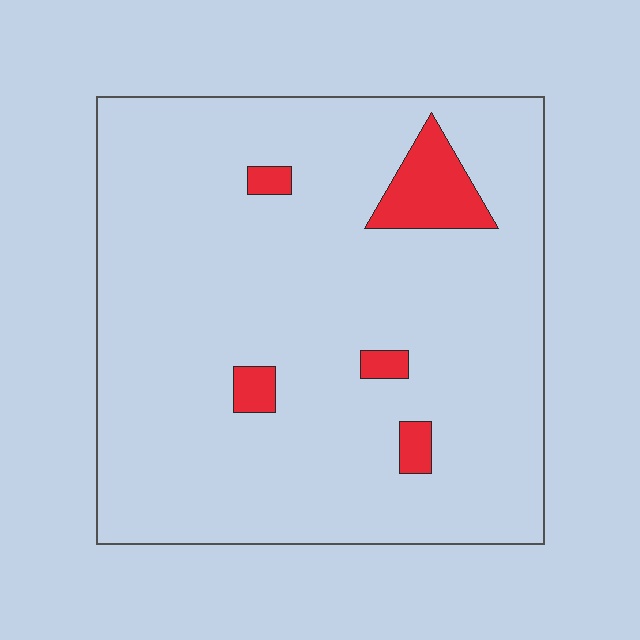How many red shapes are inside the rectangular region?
5.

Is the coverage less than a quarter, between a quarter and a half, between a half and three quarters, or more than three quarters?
Less than a quarter.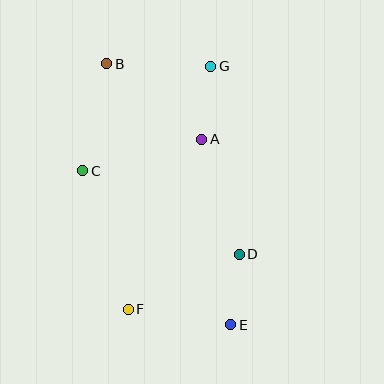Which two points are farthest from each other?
Points B and E are farthest from each other.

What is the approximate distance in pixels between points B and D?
The distance between B and D is approximately 232 pixels.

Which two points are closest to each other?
Points D and E are closest to each other.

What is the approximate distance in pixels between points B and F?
The distance between B and F is approximately 246 pixels.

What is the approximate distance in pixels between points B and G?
The distance between B and G is approximately 104 pixels.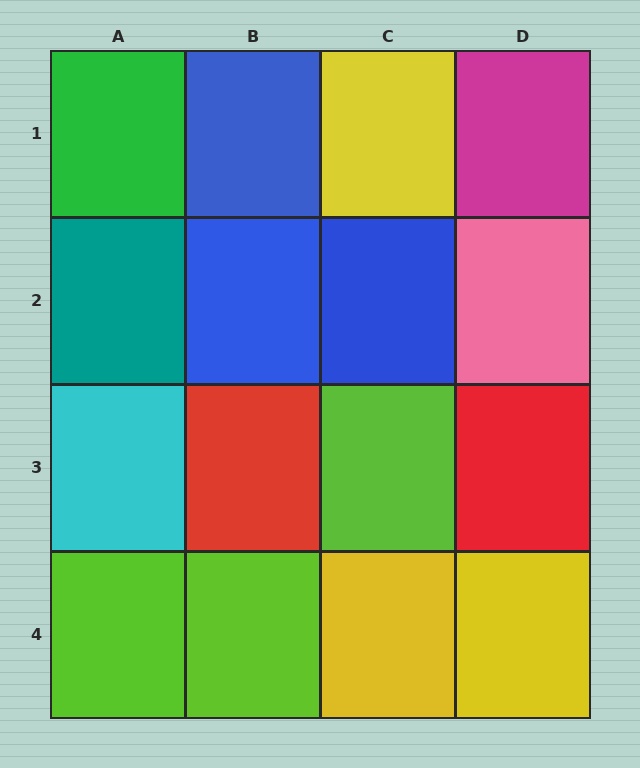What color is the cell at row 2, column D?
Pink.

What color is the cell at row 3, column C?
Lime.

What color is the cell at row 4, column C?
Yellow.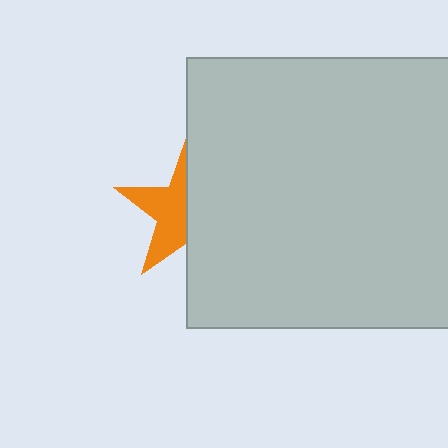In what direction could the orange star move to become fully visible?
The orange star could move left. That would shift it out from behind the light gray rectangle entirely.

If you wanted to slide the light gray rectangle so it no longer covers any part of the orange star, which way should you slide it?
Slide it right — that is the most direct way to separate the two shapes.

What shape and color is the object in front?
The object in front is a light gray rectangle.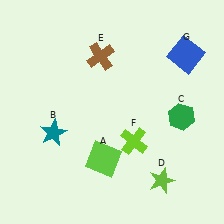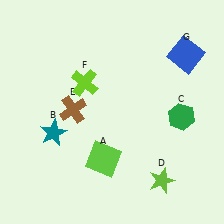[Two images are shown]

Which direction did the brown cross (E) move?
The brown cross (E) moved down.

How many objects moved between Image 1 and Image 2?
2 objects moved between the two images.